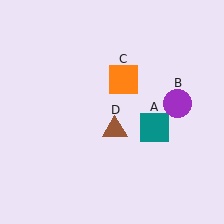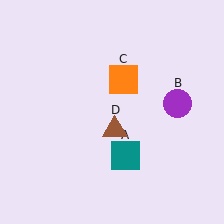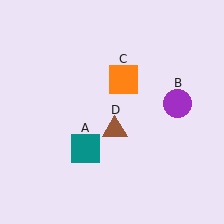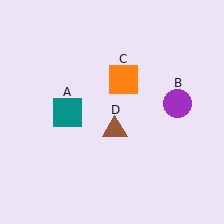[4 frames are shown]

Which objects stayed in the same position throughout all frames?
Purple circle (object B) and orange square (object C) and brown triangle (object D) remained stationary.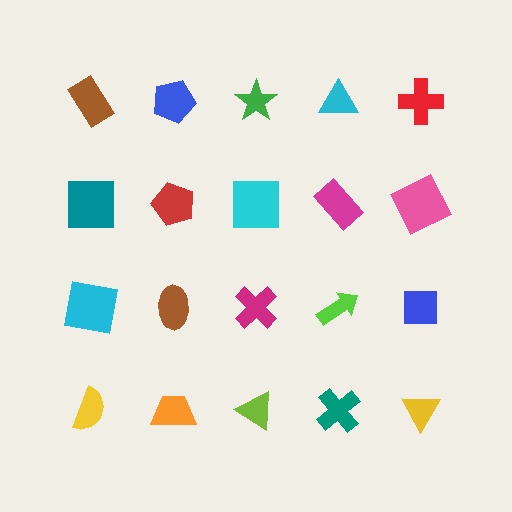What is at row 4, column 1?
A yellow semicircle.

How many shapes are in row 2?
5 shapes.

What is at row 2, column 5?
A pink square.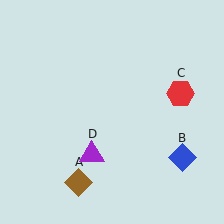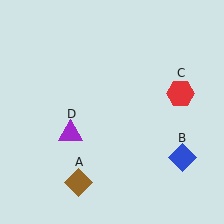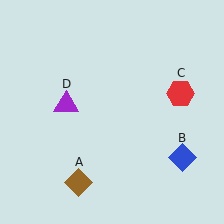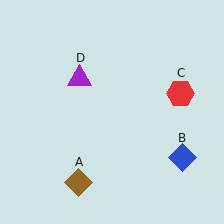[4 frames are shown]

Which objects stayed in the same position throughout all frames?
Brown diamond (object A) and blue diamond (object B) and red hexagon (object C) remained stationary.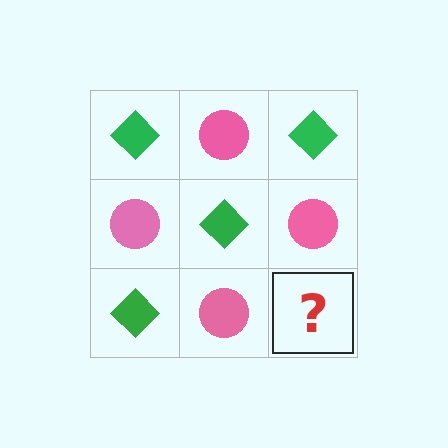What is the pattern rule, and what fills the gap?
The rule is that it alternates green diamond and pink circle in a checkerboard pattern. The gap should be filled with a green diamond.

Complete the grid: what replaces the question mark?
The question mark should be replaced with a green diamond.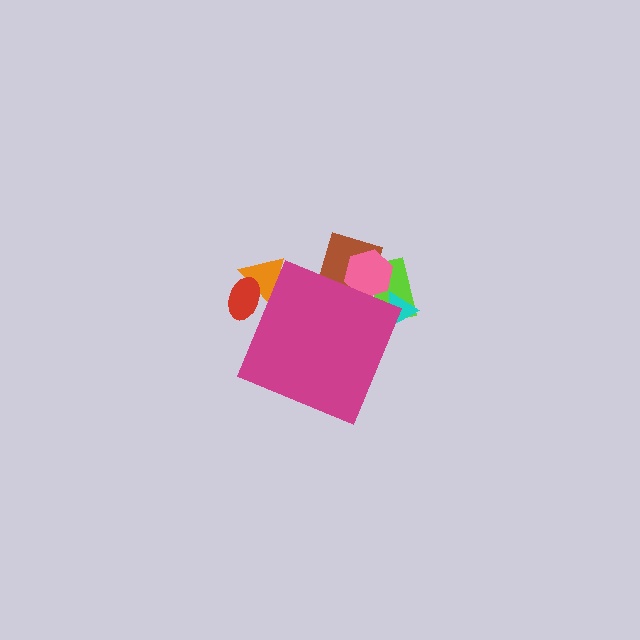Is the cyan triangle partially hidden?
Yes, the cyan triangle is partially hidden behind the magenta diamond.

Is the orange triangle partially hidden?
Yes, the orange triangle is partially hidden behind the magenta diamond.